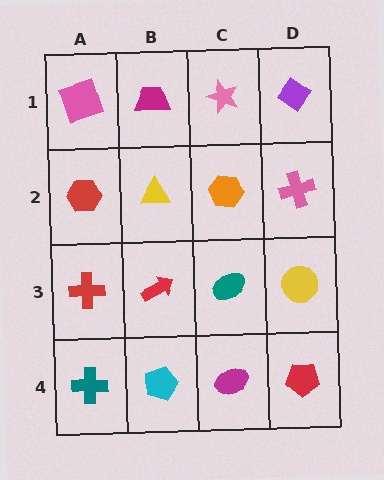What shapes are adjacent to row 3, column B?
A yellow triangle (row 2, column B), a cyan pentagon (row 4, column B), a red cross (row 3, column A), a teal ellipse (row 3, column C).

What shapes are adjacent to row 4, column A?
A red cross (row 3, column A), a cyan pentagon (row 4, column B).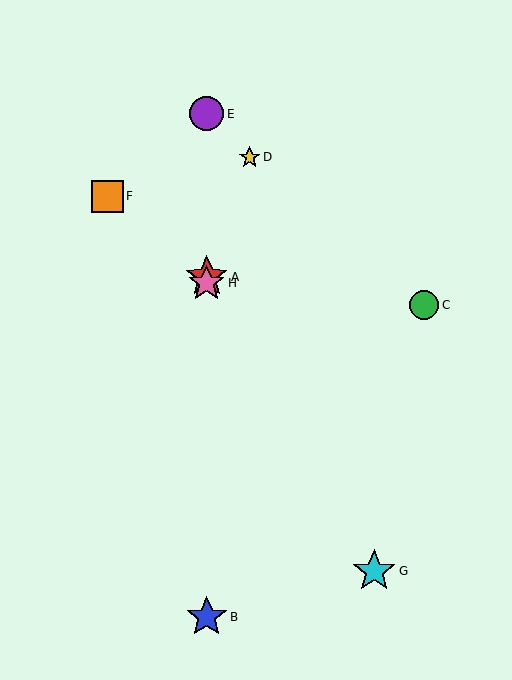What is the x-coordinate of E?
Object E is at x≈207.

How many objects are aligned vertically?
4 objects (A, B, E, H) are aligned vertically.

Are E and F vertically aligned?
No, E is at x≈207 and F is at x≈107.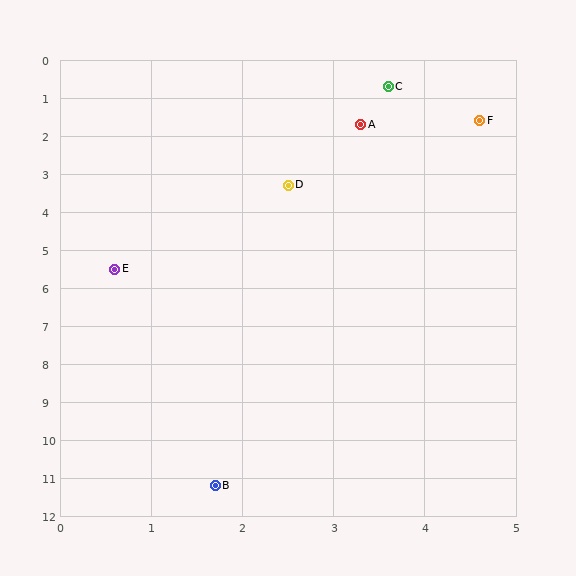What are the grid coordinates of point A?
Point A is at approximately (3.3, 1.7).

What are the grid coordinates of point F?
Point F is at approximately (4.6, 1.6).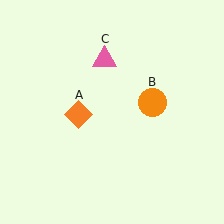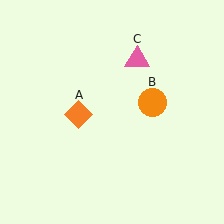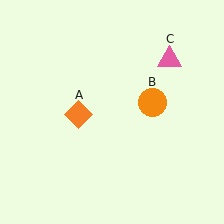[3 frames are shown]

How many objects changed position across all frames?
1 object changed position: pink triangle (object C).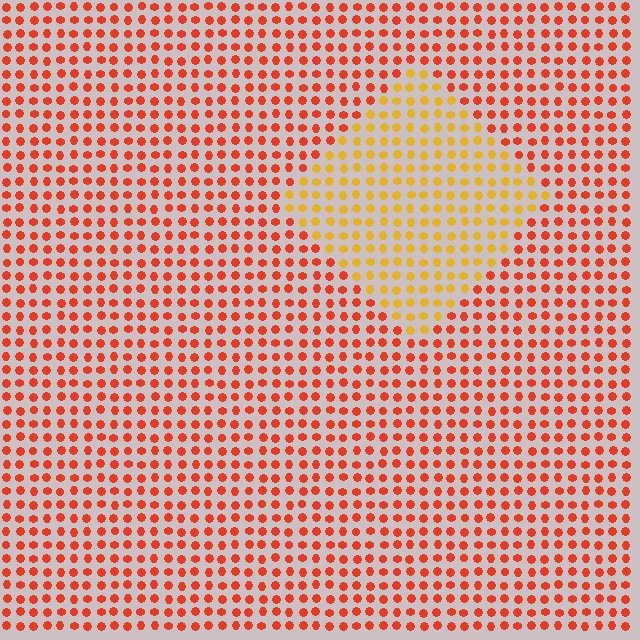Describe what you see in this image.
The image is filled with small red elements in a uniform arrangement. A diamond-shaped region is visible where the elements are tinted to a slightly different hue, forming a subtle color boundary.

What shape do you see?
I see a diamond.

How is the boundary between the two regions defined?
The boundary is defined purely by a slight shift in hue (about 38 degrees). Spacing, size, and orientation are identical on both sides.